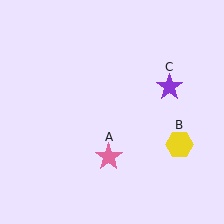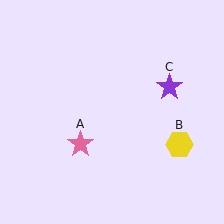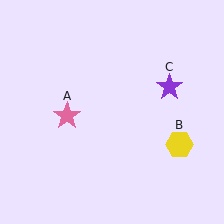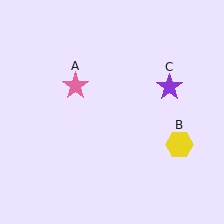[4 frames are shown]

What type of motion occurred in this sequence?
The pink star (object A) rotated clockwise around the center of the scene.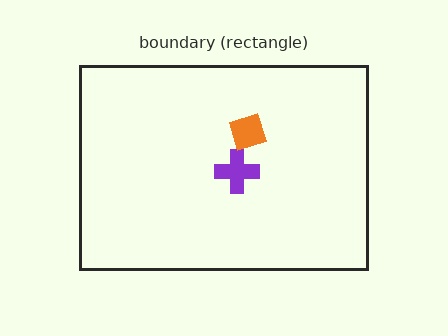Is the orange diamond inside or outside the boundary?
Inside.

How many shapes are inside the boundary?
2 inside, 0 outside.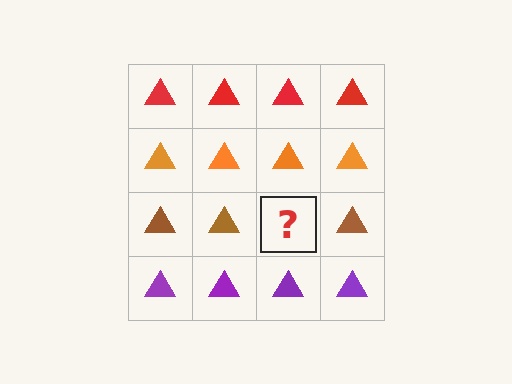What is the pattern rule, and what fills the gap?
The rule is that each row has a consistent color. The gap should be filled with a brown triangle.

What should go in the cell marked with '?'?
The missing cell should contain a brown triangle.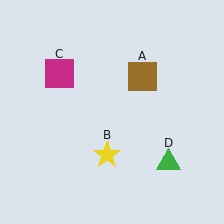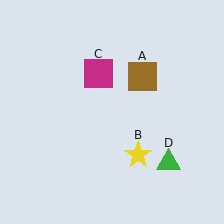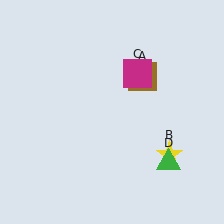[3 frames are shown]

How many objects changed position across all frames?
2 objects changed position: yellow star (object B), magenta square (object C).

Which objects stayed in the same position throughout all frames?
Brown square (object A) and green triangle (object D) remained stationary.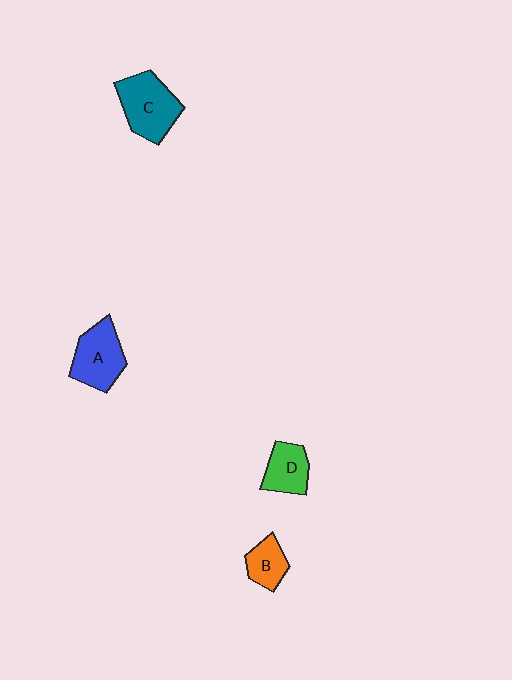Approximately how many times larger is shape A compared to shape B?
Approximately 1.7 times.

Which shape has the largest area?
Shape C (teal).